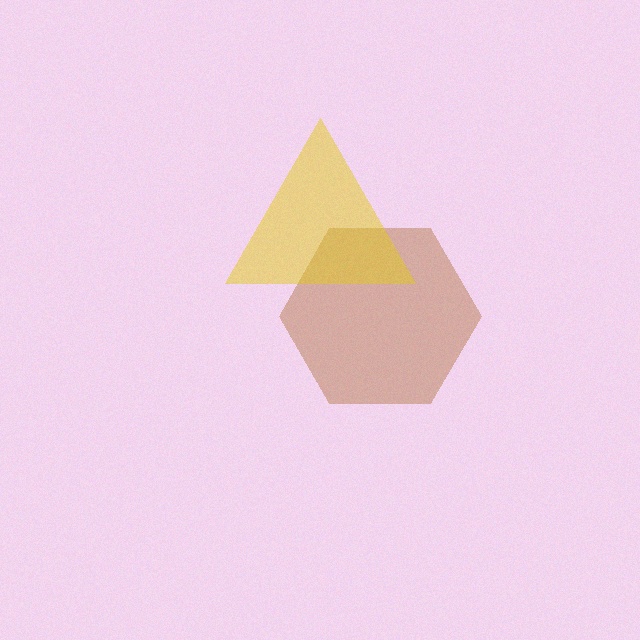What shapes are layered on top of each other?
The layered shapes are: a brown hexagon, a yellow triangle.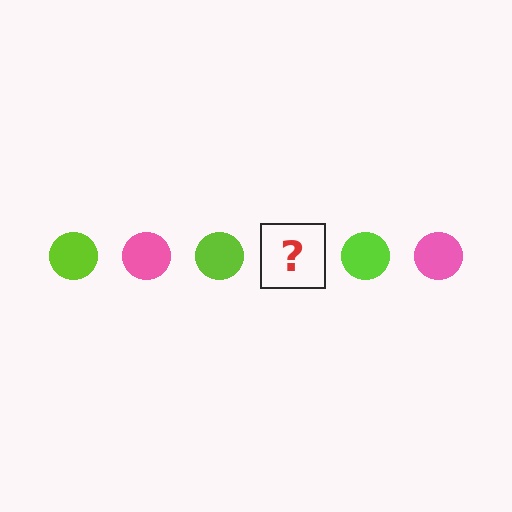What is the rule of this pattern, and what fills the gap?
The rule is that the pattern cycles through lime, pink circles. The gap should be filled with a pink circle.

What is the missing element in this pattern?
The missing element is a pink circle.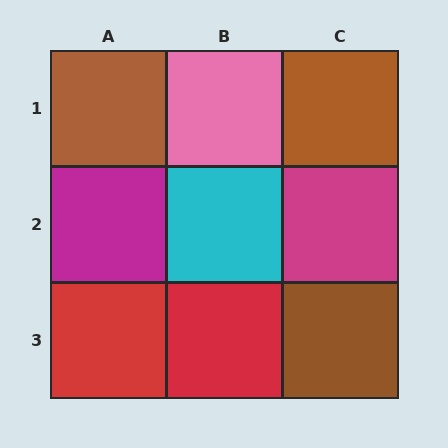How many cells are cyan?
1 cell is cyan.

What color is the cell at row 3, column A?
Red.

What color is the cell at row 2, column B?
Cyan.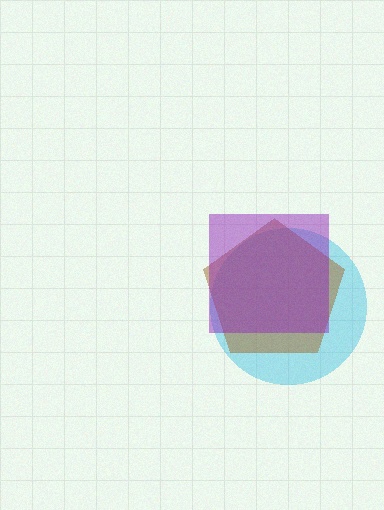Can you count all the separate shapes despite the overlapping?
Yes, there are 3 separate shapes.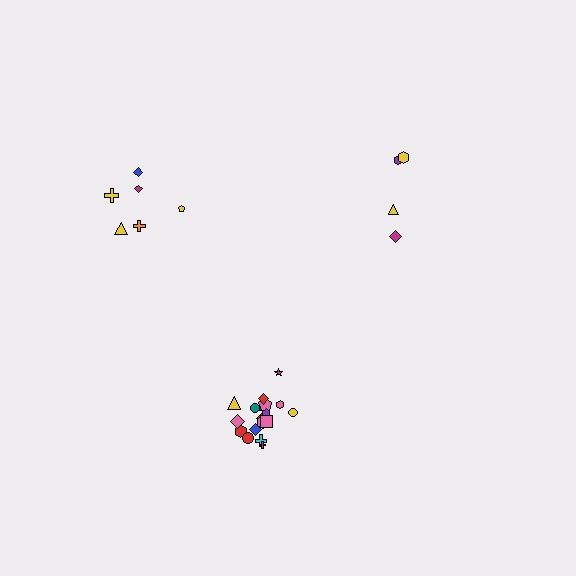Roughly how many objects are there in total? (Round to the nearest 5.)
Roughly 30 objects in total.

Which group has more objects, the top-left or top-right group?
The top-left group.